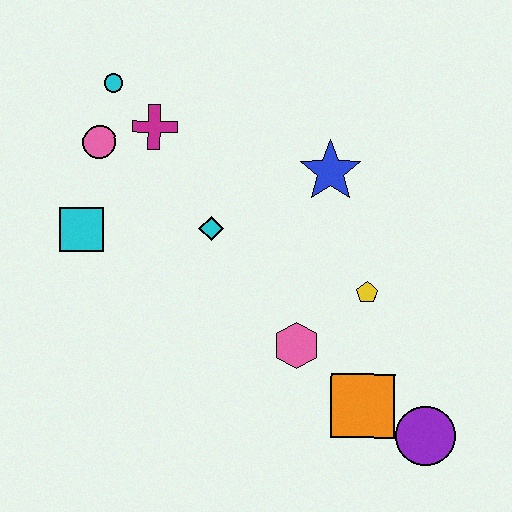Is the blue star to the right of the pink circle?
Yes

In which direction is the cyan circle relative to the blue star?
The cyan circle is to the left of the blue star.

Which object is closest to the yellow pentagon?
The pink hexagon is closest to the yellow pentagon.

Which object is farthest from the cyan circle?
The purple circle is farthest from the cyan circle.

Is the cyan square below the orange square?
No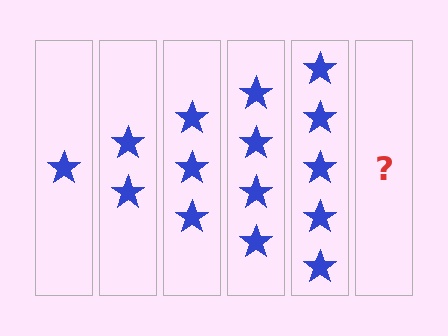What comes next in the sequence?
The next element should be 6 stars.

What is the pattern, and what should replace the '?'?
The pattern is that each step adds one more star. The '?' should be 6 stars.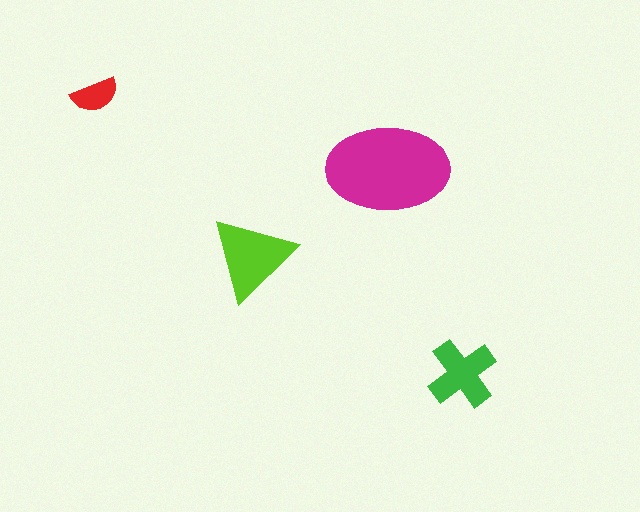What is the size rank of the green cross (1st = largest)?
3rd.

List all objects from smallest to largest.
The red semicircle, the green cross, the lime triangle, the magenta ellipse.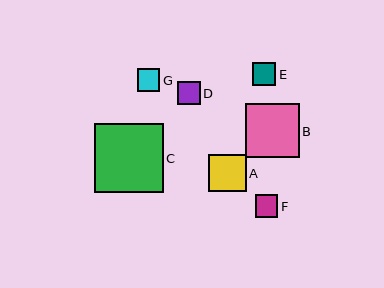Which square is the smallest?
Square F is the smallest with a size of approximately 23 pixels.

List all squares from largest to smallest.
From largest to smallest: C, B, A, D, G, E, F.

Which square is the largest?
Square C is the largest with a size of approximately 69 pixels.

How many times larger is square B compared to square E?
Square B is approximately 2.4 times the size of square E.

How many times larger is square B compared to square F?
Square B is approximately 2.4 times the size of square F.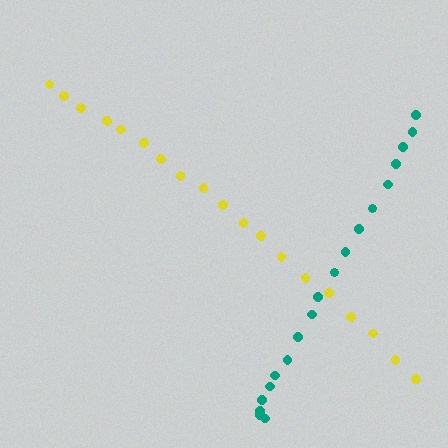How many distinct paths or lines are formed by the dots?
There are 2 distinct paths.